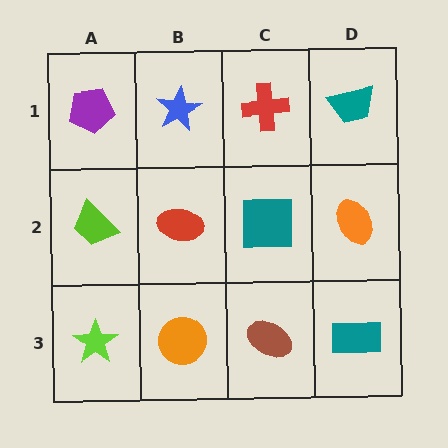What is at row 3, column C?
A brown ellipse.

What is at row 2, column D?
An orange ellipse.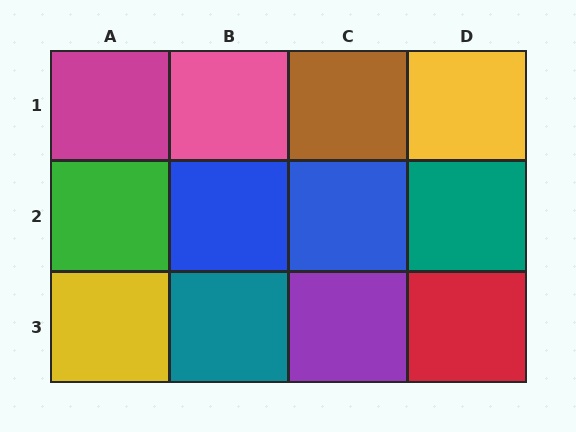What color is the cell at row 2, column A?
Green.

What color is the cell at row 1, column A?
Magenta.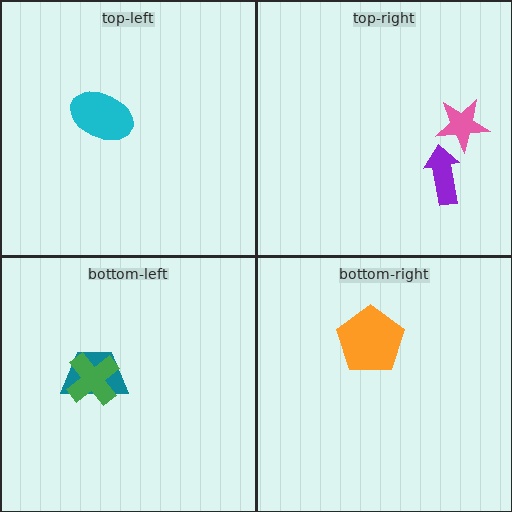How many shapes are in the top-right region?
2.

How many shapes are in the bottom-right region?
1.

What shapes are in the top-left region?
The cyan ellipse.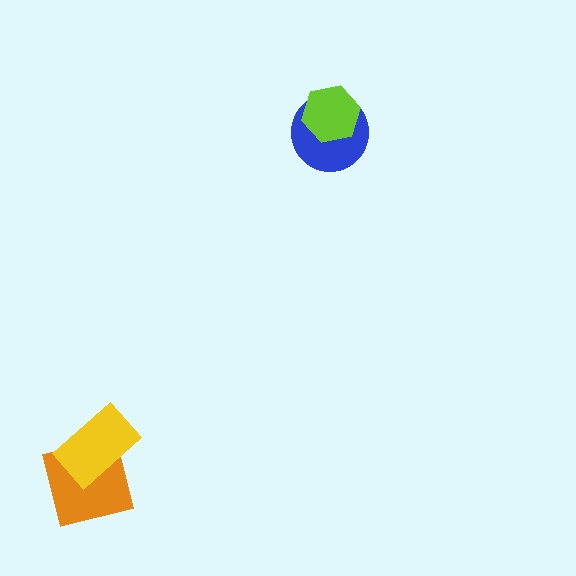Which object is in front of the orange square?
The yellow rectangle is in front of the orange square.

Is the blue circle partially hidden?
Yes, it is partially covered by another shape.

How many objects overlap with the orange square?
1 object overlaps with the orange square.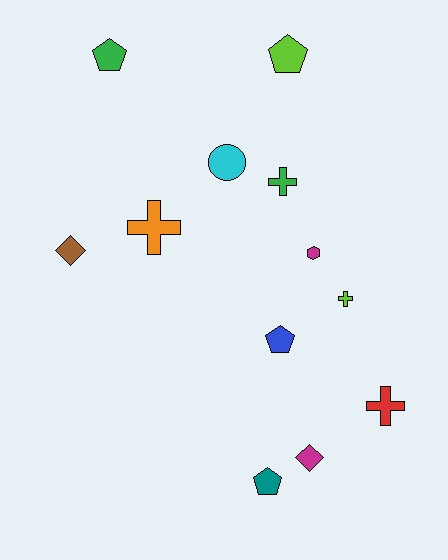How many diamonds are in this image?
There are 2 diamonds.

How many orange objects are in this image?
There is 1 orange object.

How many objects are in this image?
There are 12 objects.